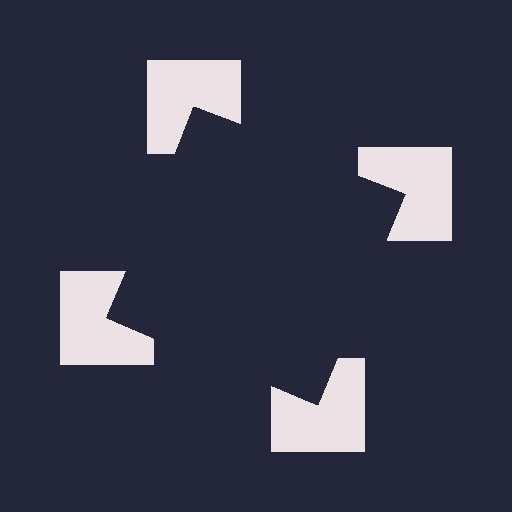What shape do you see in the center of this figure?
An illusory square — its edges are inferred from the aligned wedge cuts in the notched squares, not physically drawn.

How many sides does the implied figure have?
4 sides.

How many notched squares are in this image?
There are 4 — one at each vertex of the illusory square.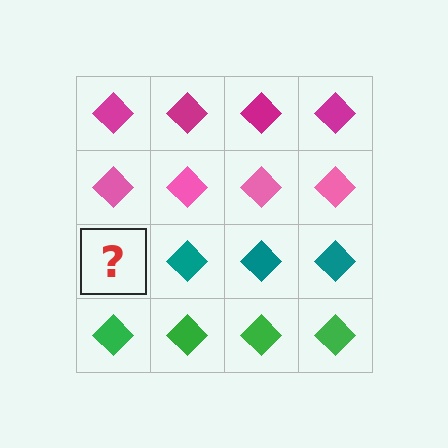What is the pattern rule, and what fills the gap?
The rule is that each row has a consistent color. The gap should be filled with a teal diamond.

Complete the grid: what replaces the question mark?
The question mark should be replaced with a teal diamond.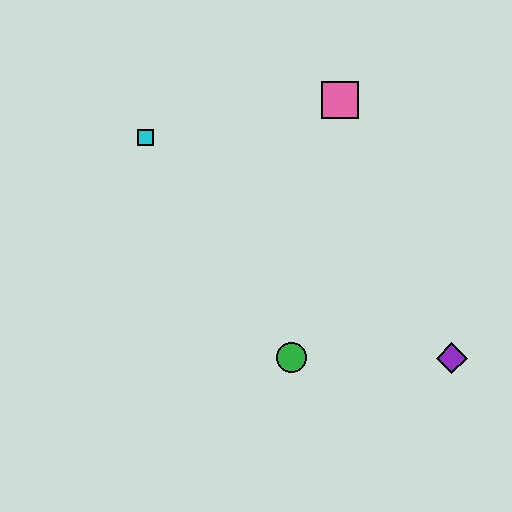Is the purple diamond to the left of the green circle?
No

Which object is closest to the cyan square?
The pink square is closest to the cyan square.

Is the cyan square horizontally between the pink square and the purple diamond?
No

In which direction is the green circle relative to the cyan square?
The green circle is below the cyan square.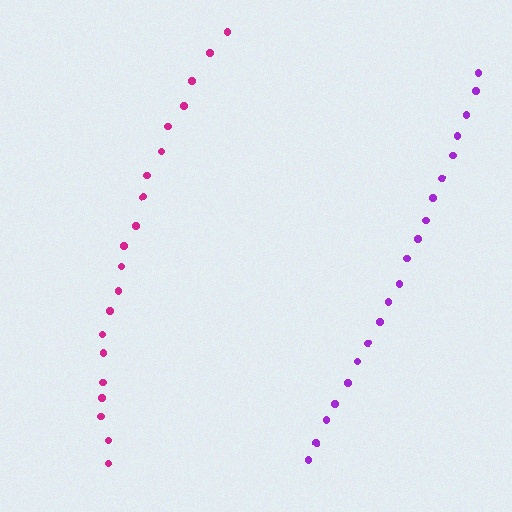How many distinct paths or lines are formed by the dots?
There are 2 distinct paths.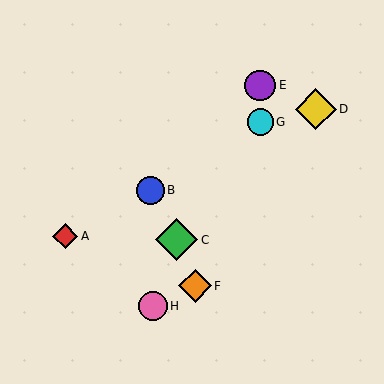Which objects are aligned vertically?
Objects E, G are aligned vertically.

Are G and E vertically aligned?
Yes, both are at x≈260.